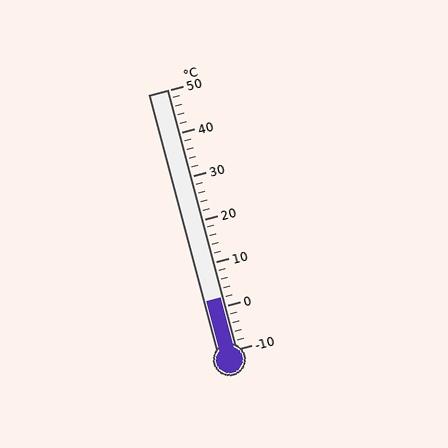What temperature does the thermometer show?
The thermometer shows approximately 2°C.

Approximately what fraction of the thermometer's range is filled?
The thermometer is filled to approximately 20% of its range.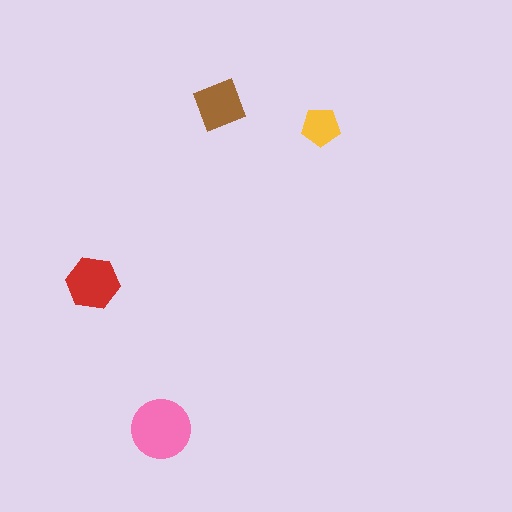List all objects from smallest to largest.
The yellow pentagon, the brown diamond, the red hexagon, the pink circle.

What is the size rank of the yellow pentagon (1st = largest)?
4th.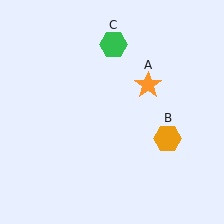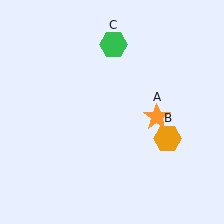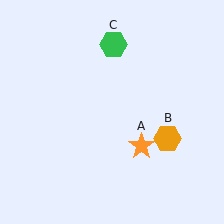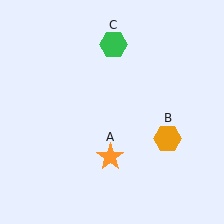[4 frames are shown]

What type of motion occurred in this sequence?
The orange star (object A) rotated clockwise around the center of the scene.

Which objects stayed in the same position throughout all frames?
Orange hexagon (object B) and green hexagon (object C) remained stationary.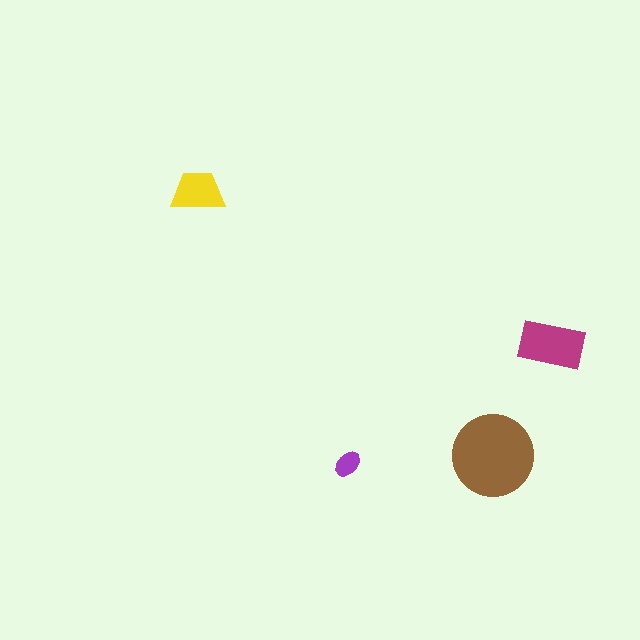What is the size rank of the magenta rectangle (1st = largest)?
2nd.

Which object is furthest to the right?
The magenta rectangle is rightmost.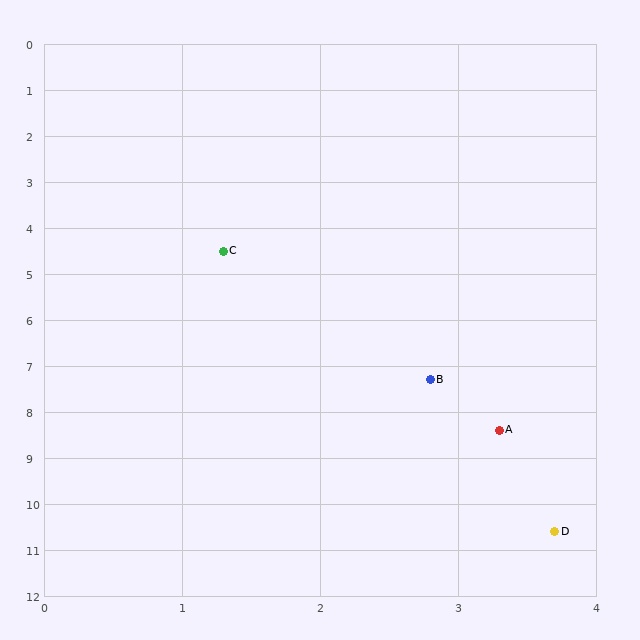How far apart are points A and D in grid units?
Points A and D are about 2.2 grid units apart.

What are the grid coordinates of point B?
Point B is at approximately (2.8, 7.3).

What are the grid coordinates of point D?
Point D is at approximately (3.7, 10.6).